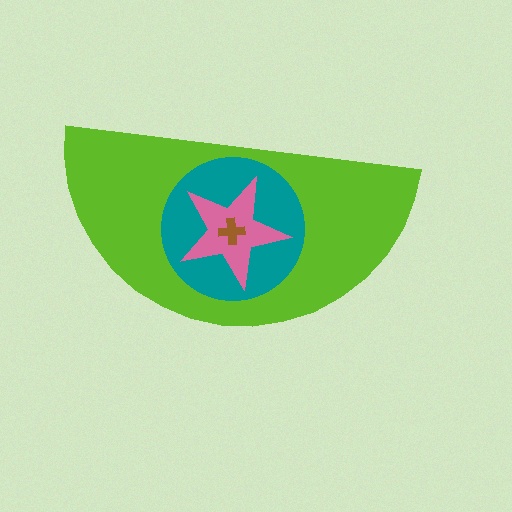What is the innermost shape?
The brown cross.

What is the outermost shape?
The lime semicircle.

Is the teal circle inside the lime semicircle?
Yes.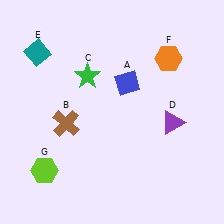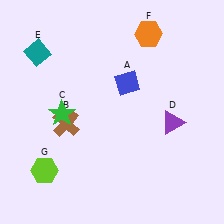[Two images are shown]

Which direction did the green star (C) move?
The green star (C) moved down.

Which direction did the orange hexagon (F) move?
The orange hexagon (F) moved up.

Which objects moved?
The objects that moved are: the green star (C), the orange hexagon (F).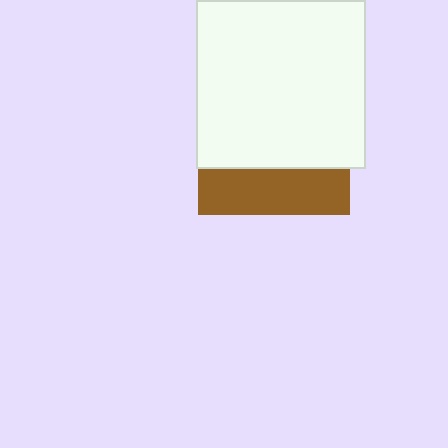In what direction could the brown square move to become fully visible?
The brown square could move down. That would shift it out from behind the white square entirely.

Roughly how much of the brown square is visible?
A small part of it is visible (roughly 30%).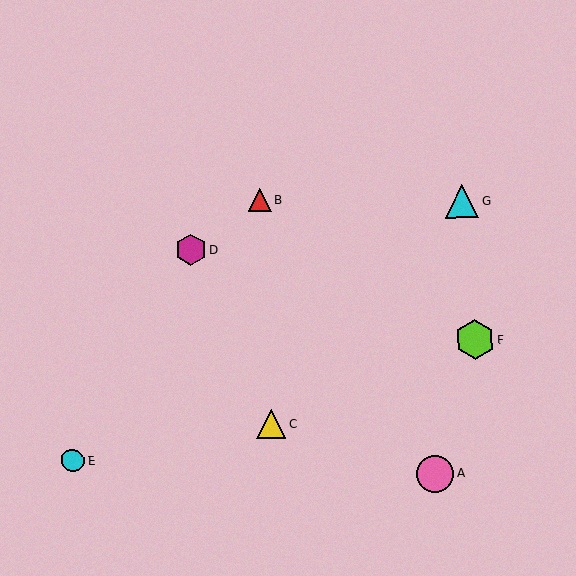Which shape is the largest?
The lime hexagon (labeled F) is the largest.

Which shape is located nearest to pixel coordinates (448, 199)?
The cyan triangle (labeled G) at (462, 202) is nearest to that location.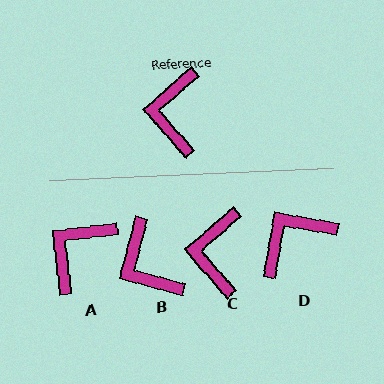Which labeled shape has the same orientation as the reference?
C.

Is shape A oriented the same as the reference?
No, it is off by about 35 degrees.